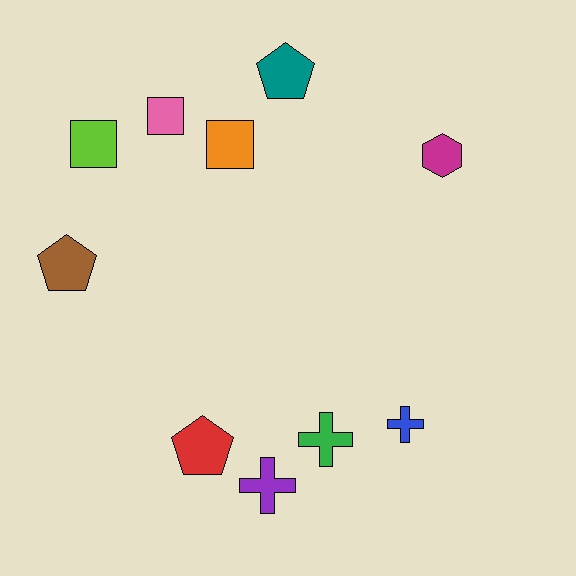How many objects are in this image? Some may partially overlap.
There are 10 objects.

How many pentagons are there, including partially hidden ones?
There are 3 pentagons.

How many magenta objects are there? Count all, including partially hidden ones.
There is 1 magenta object.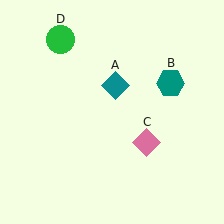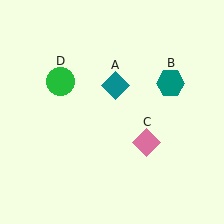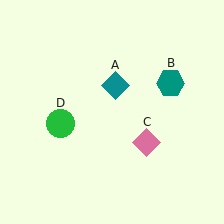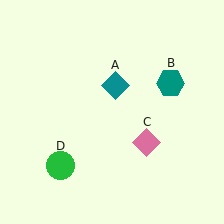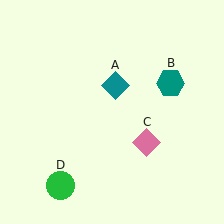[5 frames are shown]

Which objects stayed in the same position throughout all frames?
Teal diamond (object A) and teal hexagon (object B) and pink diamond (object C) remained stationary.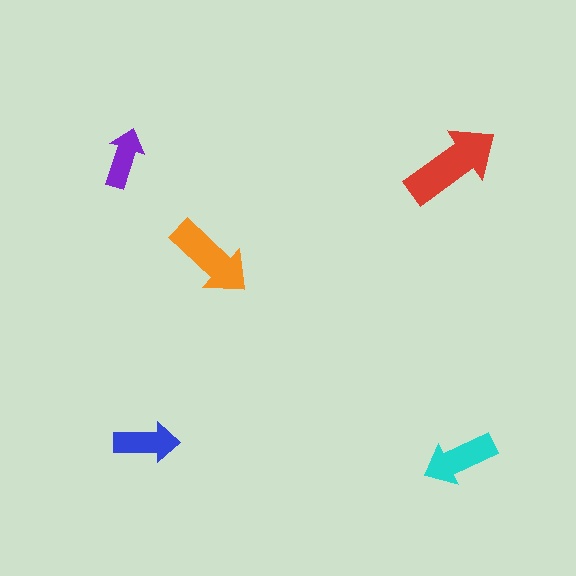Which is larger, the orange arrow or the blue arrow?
The orange one.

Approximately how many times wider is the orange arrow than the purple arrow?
About 1.5 times wider.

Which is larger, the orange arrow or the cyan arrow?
The orange one.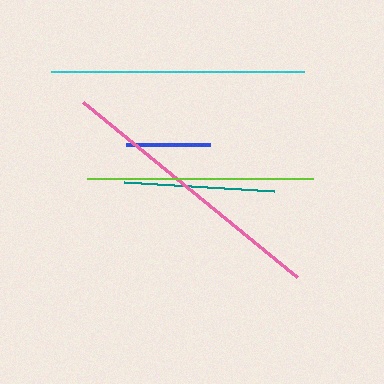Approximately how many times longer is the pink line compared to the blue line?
The pink line is approximately 3.3 times the length of the blue line.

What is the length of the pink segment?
The pink segment is approximately 276 pixels long.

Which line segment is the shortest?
The blue line is the shortest at approximately 84 pixels.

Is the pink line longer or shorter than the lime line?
The pink line is longer than the lime line.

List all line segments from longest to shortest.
From longest to shortest: pink, cyan, lime, teal, blue.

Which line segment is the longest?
The pink line is the longest at approximately 276 pixels.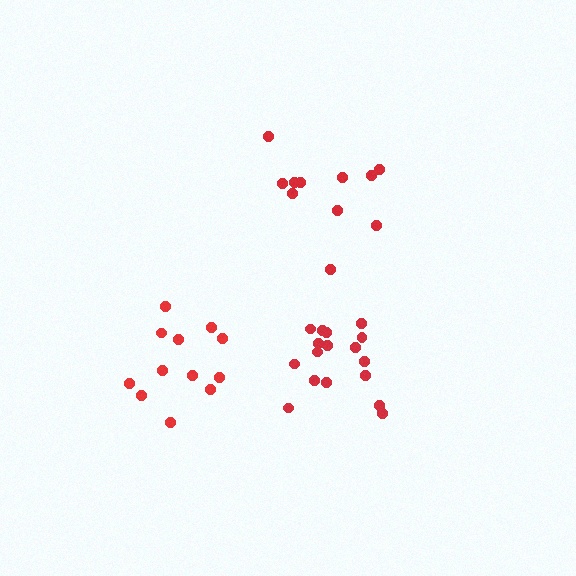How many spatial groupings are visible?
There are 3 spatial groupings.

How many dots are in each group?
Group 1: 17 dots, Group 2: 11 dots, Group 3: 12 dots (40 total).